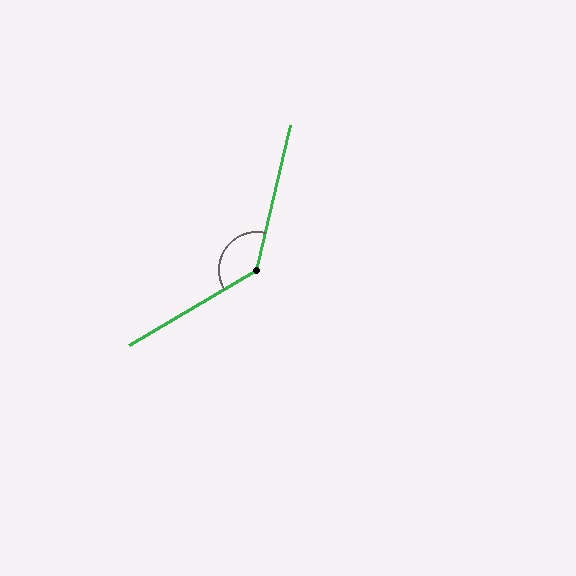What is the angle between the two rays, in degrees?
Approximately 134 degrees.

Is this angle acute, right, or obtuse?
It is obtuse.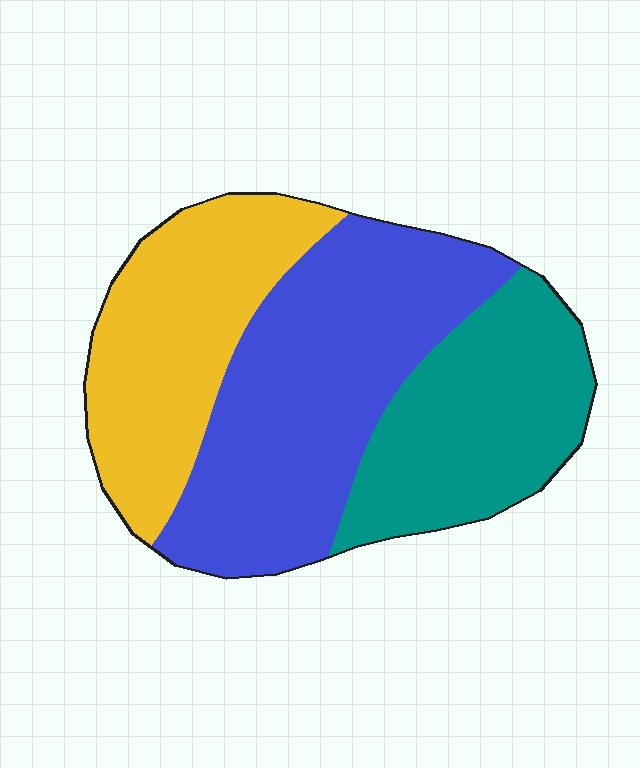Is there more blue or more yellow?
Blue.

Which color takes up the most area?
Blue, at roughly 40%.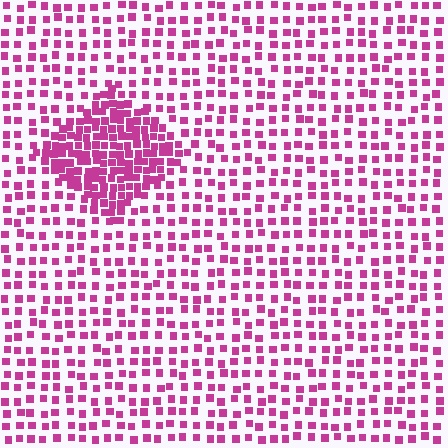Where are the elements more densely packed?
The elements are more densely packed inside the diamond boundary.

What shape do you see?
I see a diamond.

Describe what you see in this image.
The image contains small magenta elements arranged at two different densities. A diamond-shaped region is visible where the elements are more densely packed than the surrounding area.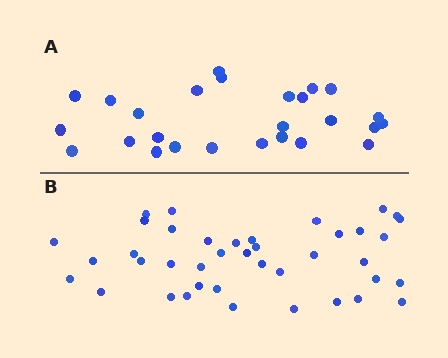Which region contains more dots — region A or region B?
Region B (the bottom region) has more dots.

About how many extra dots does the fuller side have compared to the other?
Region B has approximately 15 more dots than region A.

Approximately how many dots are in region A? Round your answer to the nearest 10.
About 30 dots. (The exact count is 26, which rounds to 30.)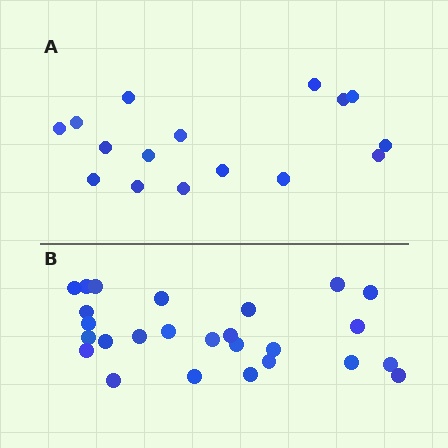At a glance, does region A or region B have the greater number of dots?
Region B (the bottom region) has more dots.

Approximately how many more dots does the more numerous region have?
Region B has roughly 10 or so more dots than region A.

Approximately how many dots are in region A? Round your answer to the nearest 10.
About 20 dots. (The exact count is 16, which rounds to 20.)